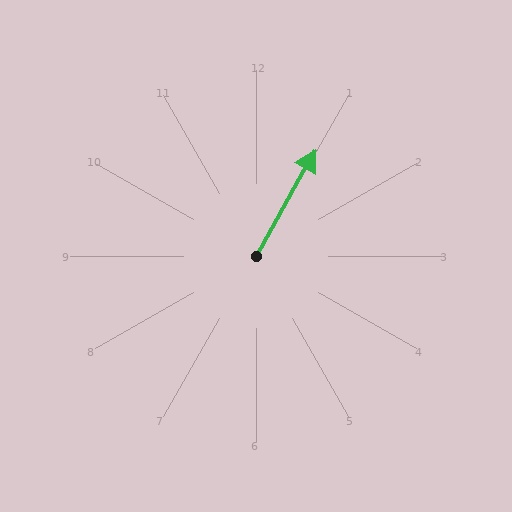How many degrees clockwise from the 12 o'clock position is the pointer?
Approximately 29 degrees.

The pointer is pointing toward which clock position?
Roughly 1 o'clock.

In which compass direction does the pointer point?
Northeast.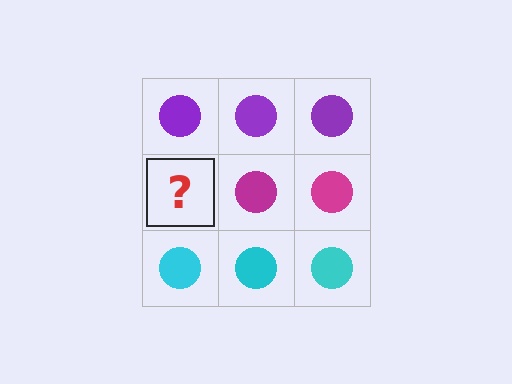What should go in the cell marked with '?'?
The missing cell should contain a magenta circle.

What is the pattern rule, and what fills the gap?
The rule is that each row has a consistent color. The gap should be filled with a magenta circle.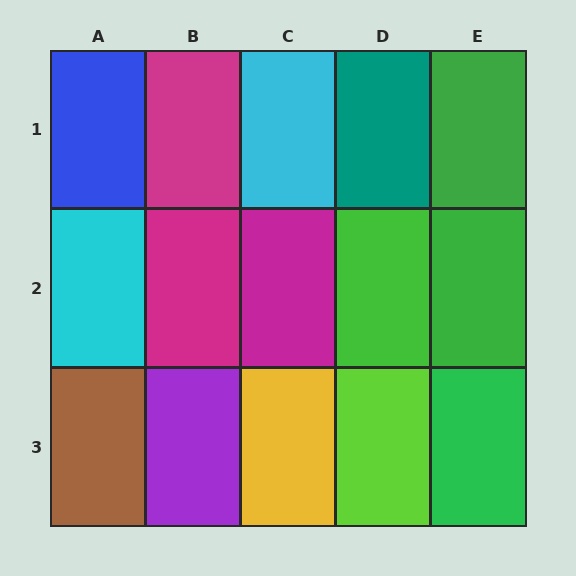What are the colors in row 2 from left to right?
Cyan, magenta, magenta, green, green.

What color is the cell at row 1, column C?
Cyan.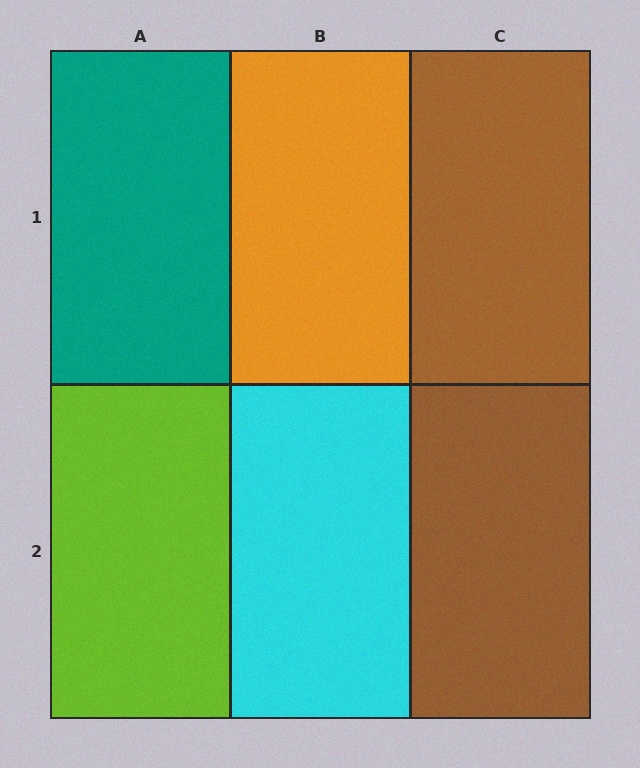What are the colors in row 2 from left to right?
Lime, cyan, brown.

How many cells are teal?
1 cell is teal.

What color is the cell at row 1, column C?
Brown.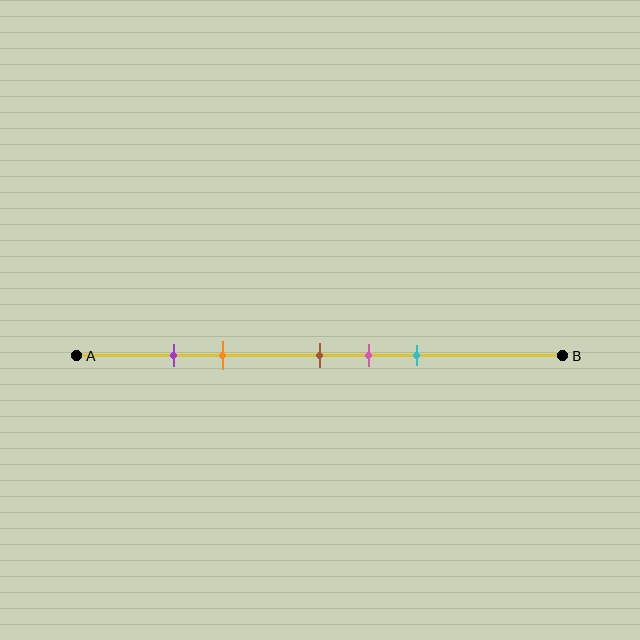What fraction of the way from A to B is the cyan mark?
The cyan mark is approximately 70% (0.7) of the way from A to B.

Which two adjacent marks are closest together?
The purple and orange marks are the closest adjacent pair.